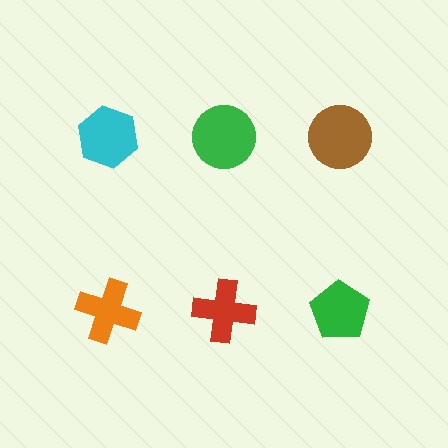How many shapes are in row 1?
3 shapes.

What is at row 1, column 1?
A cyan hexagon.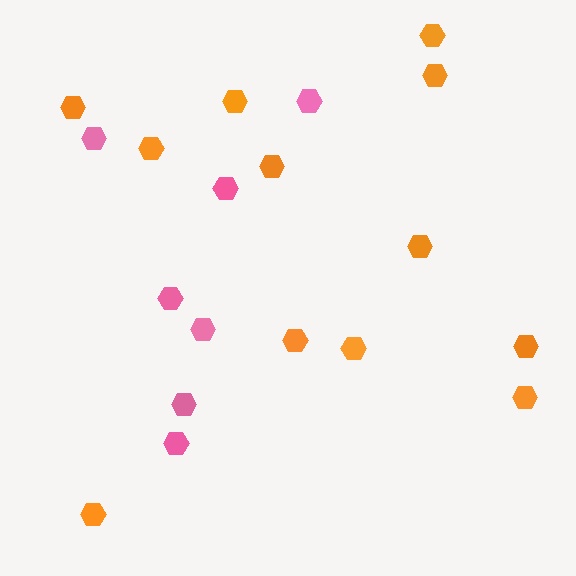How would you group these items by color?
There are 2 groups: one group of orange hexagons (12) and one group of pink hexagons (7).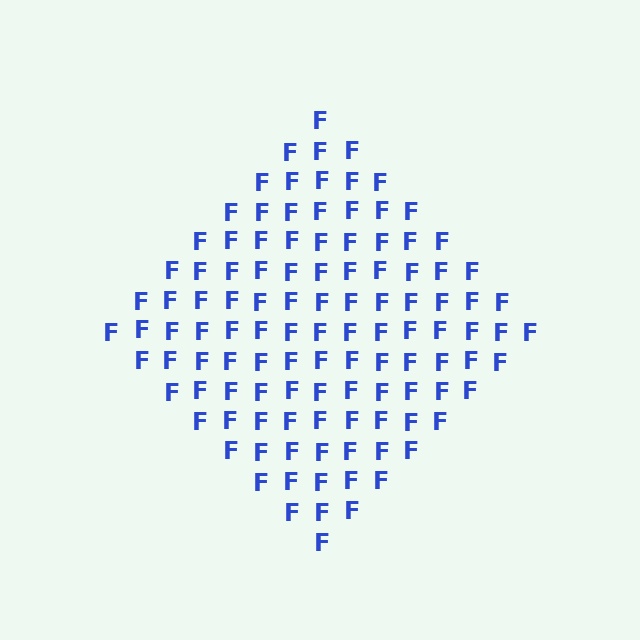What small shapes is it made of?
It is made of small letter F's.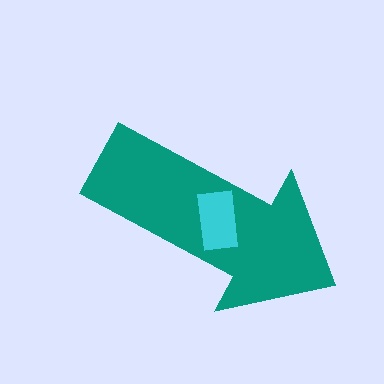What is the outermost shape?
The teal arrow.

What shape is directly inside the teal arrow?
The cyan rectangle.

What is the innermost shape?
The cyan rectangle.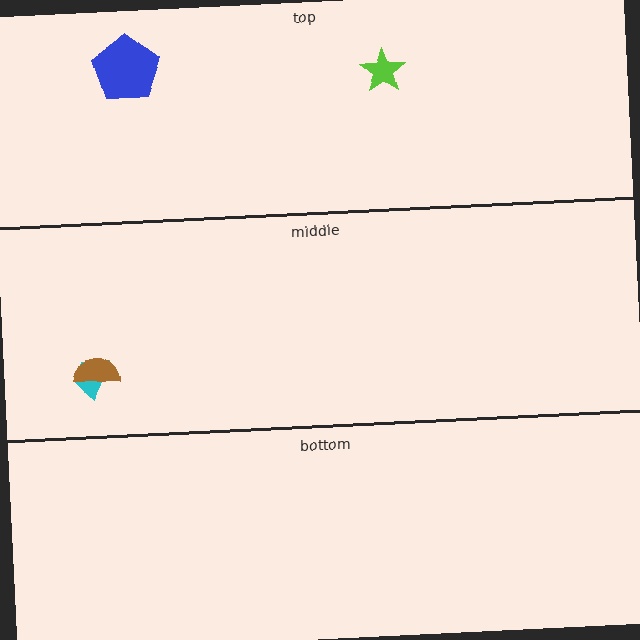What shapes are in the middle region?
The cyan trapezoid, the brown semicircle.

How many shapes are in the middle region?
2.